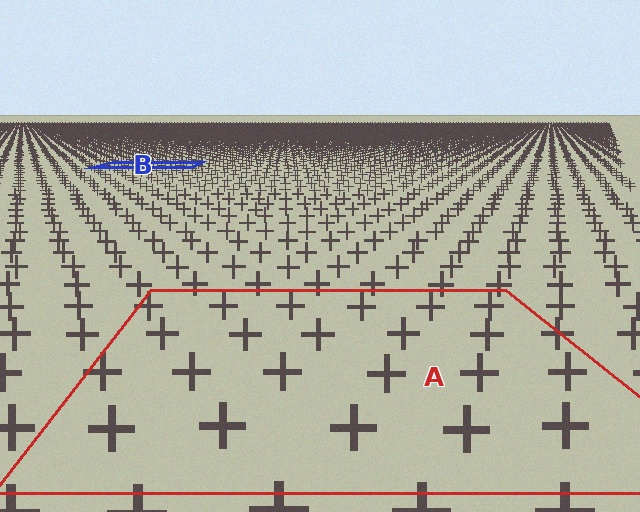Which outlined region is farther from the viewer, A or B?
Region B is farther from the viewer — the texture elements inside it appear smaller and more densely packed.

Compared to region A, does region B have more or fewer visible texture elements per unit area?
Region B has more texture elements per unit area — they are packed more densely because it is farther away.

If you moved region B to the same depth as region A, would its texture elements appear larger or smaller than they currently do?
They would appear larger. At a closer depth, the same texture elements are projected at a bigger on-screen size.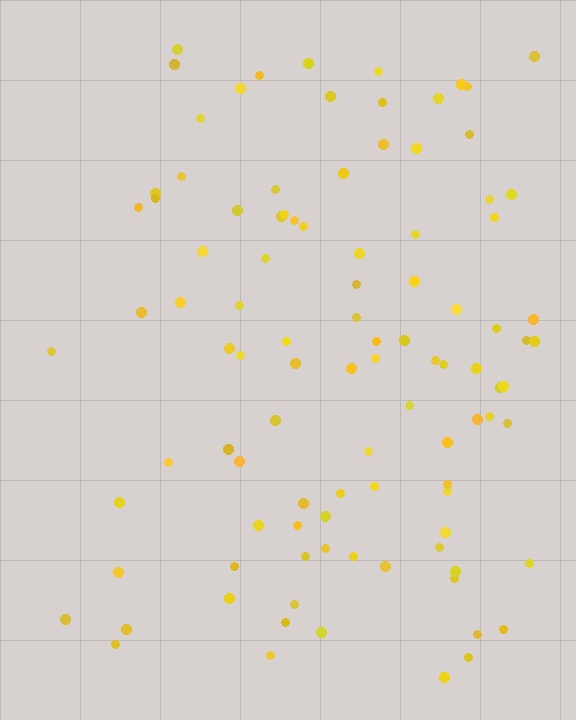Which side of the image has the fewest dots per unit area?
The left.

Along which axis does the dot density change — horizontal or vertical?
Horizontal.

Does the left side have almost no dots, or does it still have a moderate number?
Still a moderate number, just noticeably fewer than the right.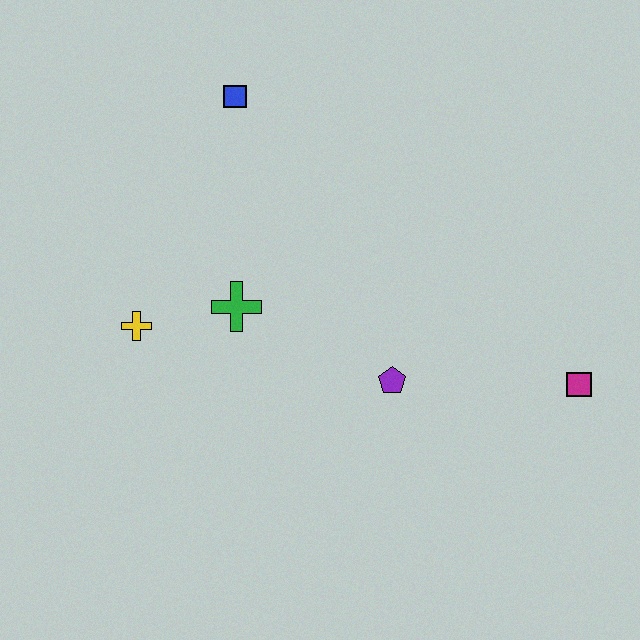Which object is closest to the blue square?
The green cross is closest to the blue square.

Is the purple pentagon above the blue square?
No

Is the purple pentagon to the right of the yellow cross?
Yes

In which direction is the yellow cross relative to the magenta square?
The yellow cross is to the left of the magenta square.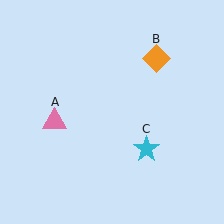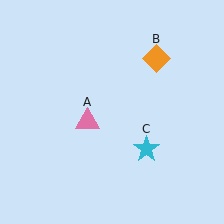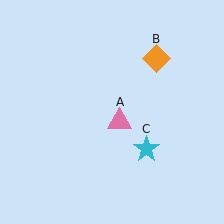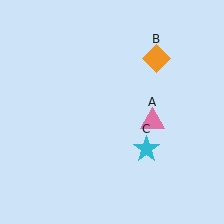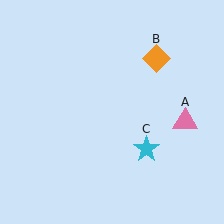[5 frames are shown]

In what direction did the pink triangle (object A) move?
The pink triangle (object A) moved right.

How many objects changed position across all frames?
1 object changed position: pink triangle (object A).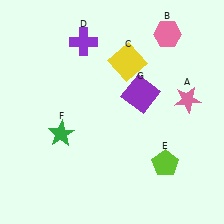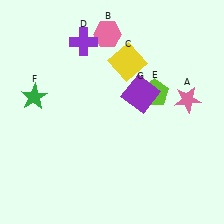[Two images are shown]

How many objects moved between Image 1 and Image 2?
3 objects moved between the two images.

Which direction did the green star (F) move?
The green star (F) moved up.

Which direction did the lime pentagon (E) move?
The lime pentagon (E) moved up.